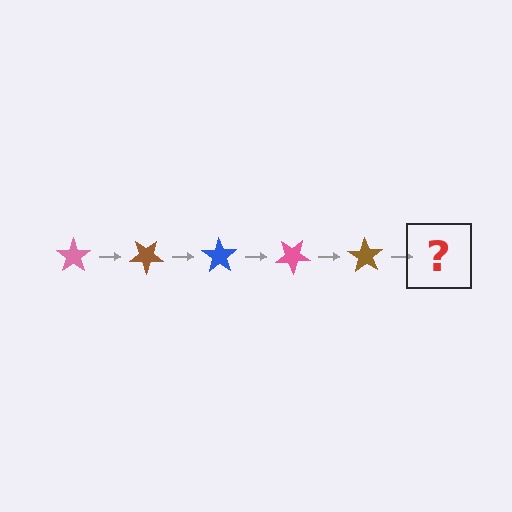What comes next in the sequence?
The next element should be a blue star, rotated 175 degrees from the start.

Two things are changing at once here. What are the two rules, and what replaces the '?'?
The two rules are that it rotates 35 degrees each step and the color cycles through pink, brown, and blue. The '?' should be a blue star, rotated 175 degrees from the start.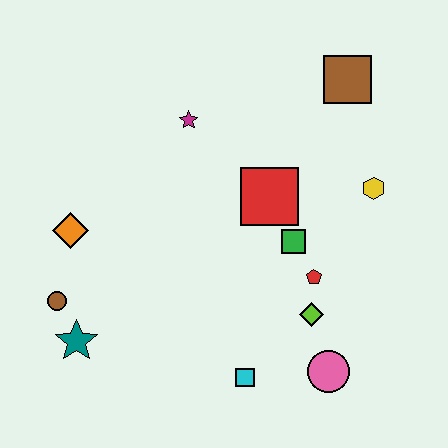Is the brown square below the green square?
No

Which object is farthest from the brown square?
The teal star is farthest from the brown square.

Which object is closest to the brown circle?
The teal star is closest to the brown circle.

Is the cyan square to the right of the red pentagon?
No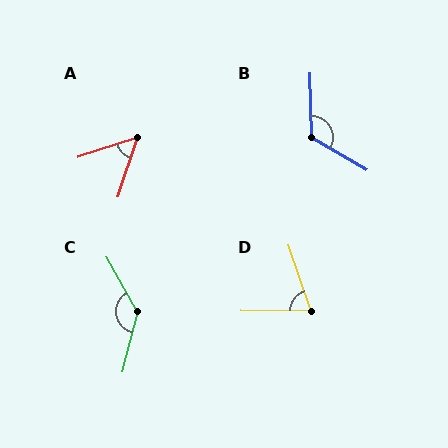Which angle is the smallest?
A, at approximately 54 degrees.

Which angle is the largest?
C, at approximately 137 degrees.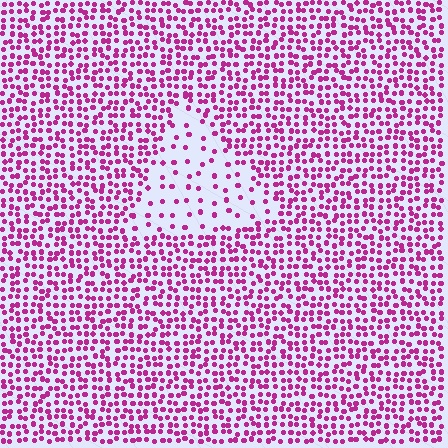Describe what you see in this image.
The image contains small magenta elements arranged at two different densities. A triangle-shaped region is visible where the elements are less densely packed than the surrounding area.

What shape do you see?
I see a triangle.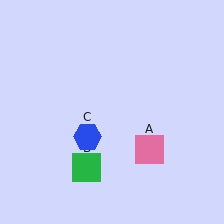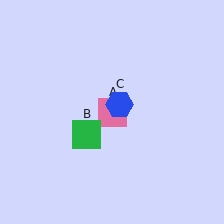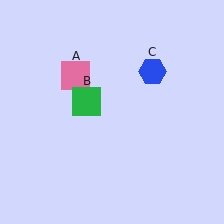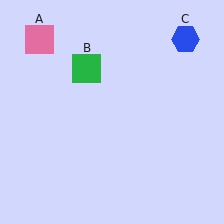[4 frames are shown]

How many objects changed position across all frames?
3 objects changed position: pink square (object A), green square (object B), blue hexagon (object C).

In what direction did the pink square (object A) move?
The pink square (object A) moved up and to the left.